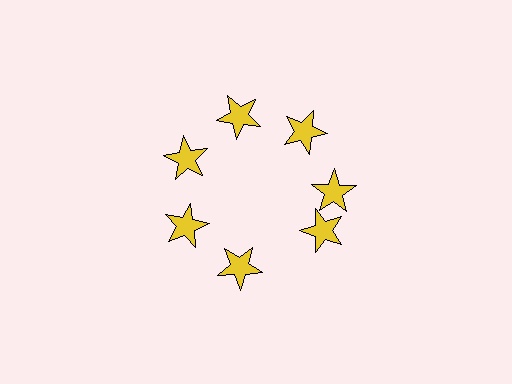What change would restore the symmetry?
The symmetry would be restored by rotating it back into even spacing with its neighbors so that all 7 stars sit at equal angles and equal distance from the center.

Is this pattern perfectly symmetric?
No. The 7 yellow stars are arranged in a ring, but one element near the 5 o'clock position is rotated out of alignment along the ring, breaking the 7-fold rotational symmetry.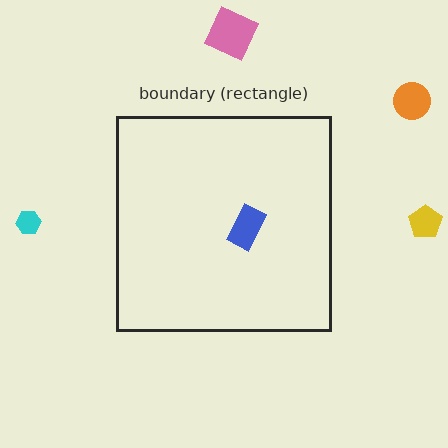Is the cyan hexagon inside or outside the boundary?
Outside.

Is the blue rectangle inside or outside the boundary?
Inside.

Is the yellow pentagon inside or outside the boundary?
Outside.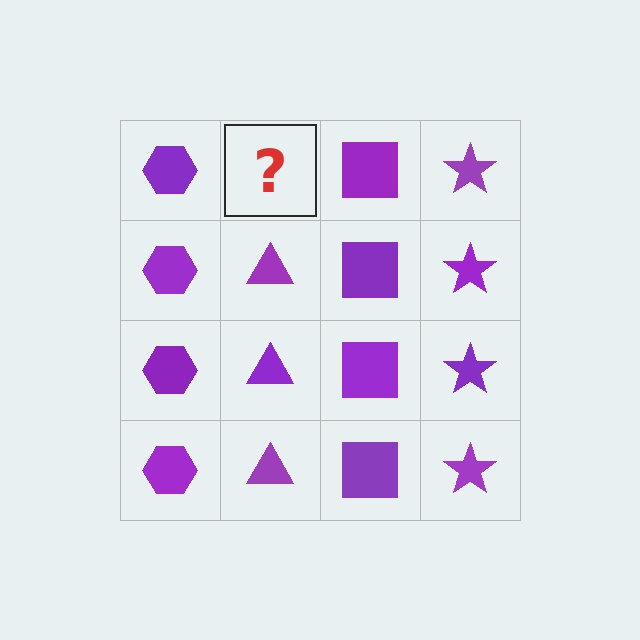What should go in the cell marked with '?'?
The missing cell should contain a purple triangle.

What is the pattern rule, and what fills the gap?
The rule is that each column has a consistent shape. The gap should be filled with a purple triangle.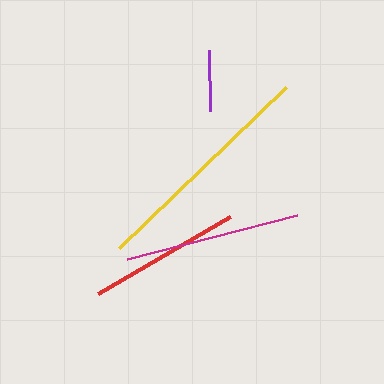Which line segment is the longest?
The yellow line is the longest at approximately 232 pixels.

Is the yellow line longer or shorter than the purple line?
The yellow line is longer than the purple line.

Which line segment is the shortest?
The purple line is the shortest at approximately 61 pixels.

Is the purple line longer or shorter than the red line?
The red line is longer than the purple line.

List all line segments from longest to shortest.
From longest to shortest: yellow, magenta, red, purple.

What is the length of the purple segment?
The purple segment is approximately 61 pixels long.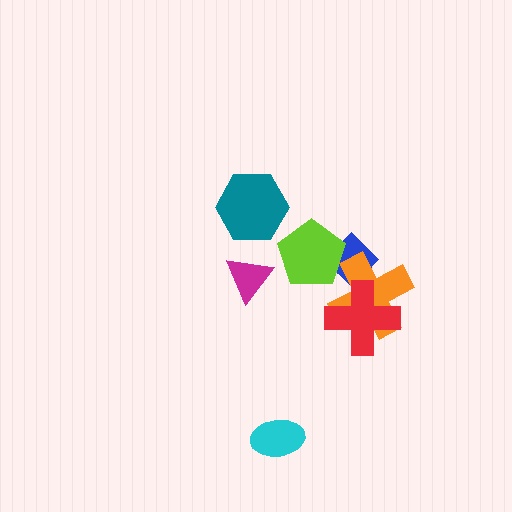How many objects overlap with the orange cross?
2 objects overlap with the orange cross.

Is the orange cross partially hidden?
Yes, it is partially covered by another shape.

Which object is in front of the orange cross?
The red cross is in front of the orange cross.